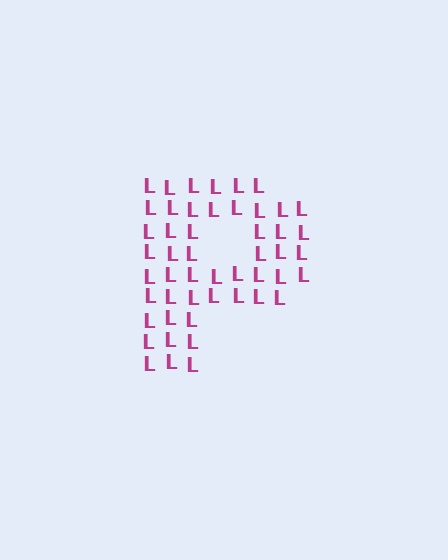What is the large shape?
The large shape is the letter P.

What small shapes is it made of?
It is made of small letter L's.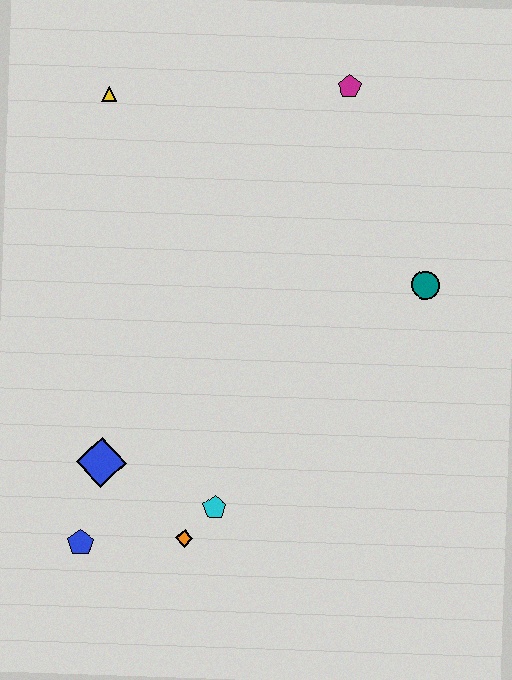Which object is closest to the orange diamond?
The cyan pentagon is closest to the orange diamond.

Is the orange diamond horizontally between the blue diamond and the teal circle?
Yes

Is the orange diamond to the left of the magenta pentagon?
Yes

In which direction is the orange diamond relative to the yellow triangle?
The orange diamond is below the yellow triangle.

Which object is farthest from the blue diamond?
The magenta pentagon is farthest from the blue diamond.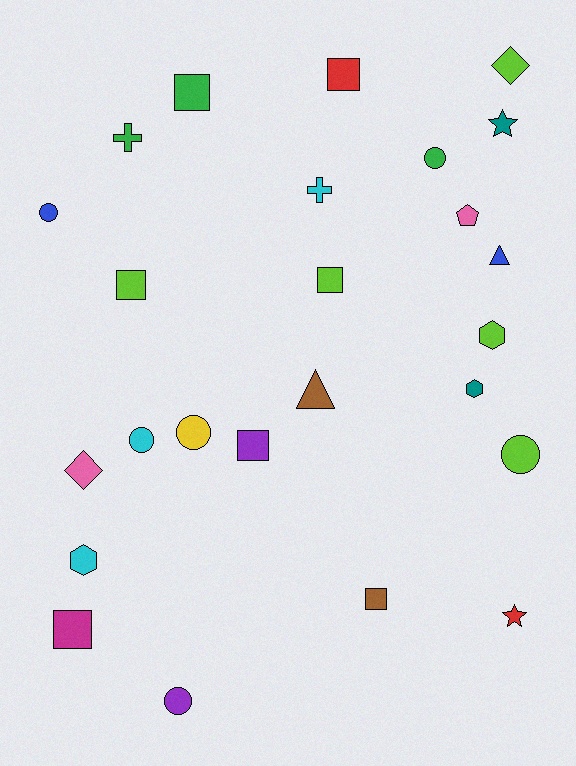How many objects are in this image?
There are 25 objects.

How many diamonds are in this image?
There are 2 diamonds.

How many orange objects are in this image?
There are no orange objects.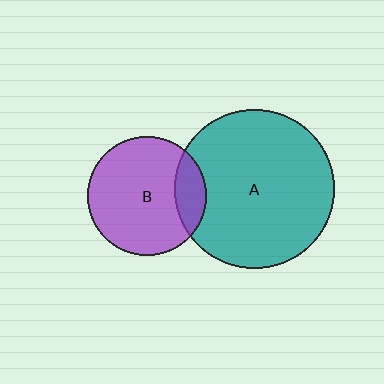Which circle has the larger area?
Circle A (teal).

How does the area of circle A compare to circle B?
Approximately 1.8 times.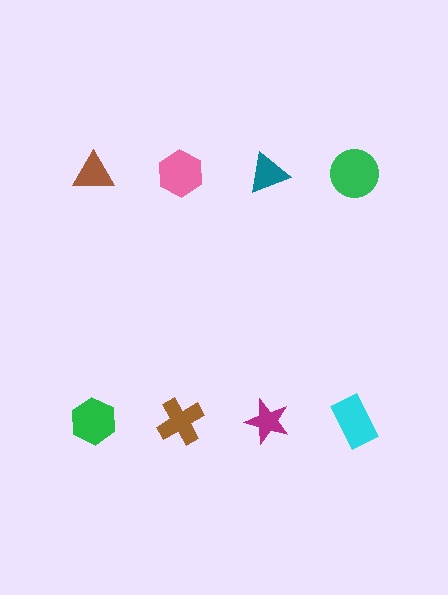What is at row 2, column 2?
A brown cross.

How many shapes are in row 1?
4 shapes.